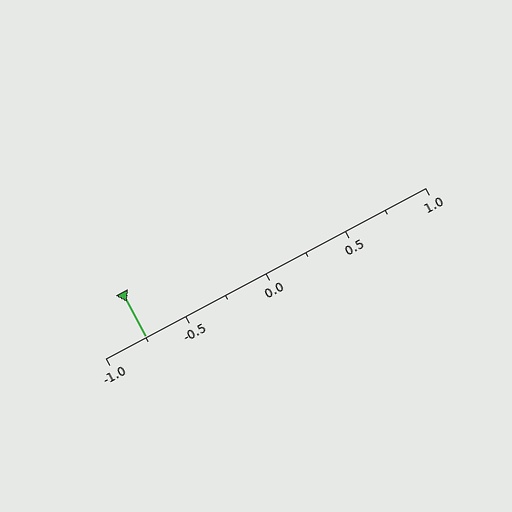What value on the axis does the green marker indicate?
The marker indicates approximately -0.75.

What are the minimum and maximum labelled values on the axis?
The axis runs from -1.0 to 1.0.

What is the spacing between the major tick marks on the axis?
The major ticks are spaced 0.5 apart.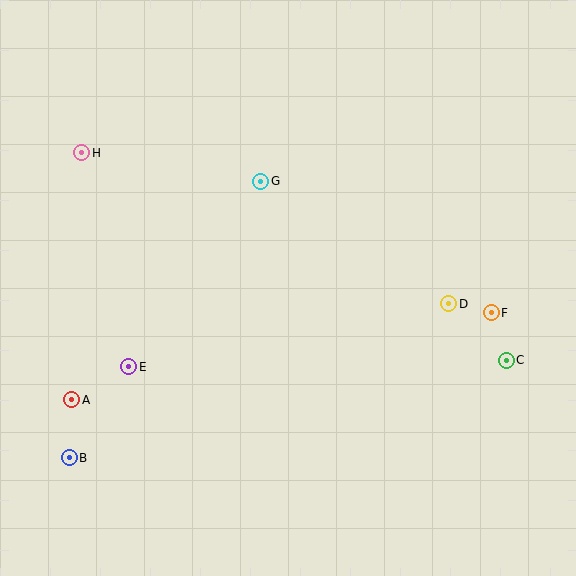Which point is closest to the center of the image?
Point G at (261, 181) is closest to the center.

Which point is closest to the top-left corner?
Point H is closest to the top-left corner.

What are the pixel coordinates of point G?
Point G is at (261, 181).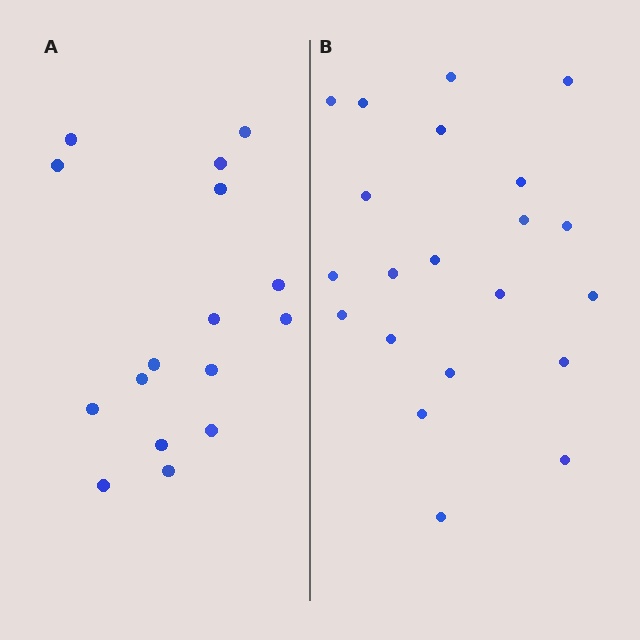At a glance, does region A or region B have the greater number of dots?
Region B (the right region) has more dots.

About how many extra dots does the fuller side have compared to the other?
Region B has about 5 more dots than region A.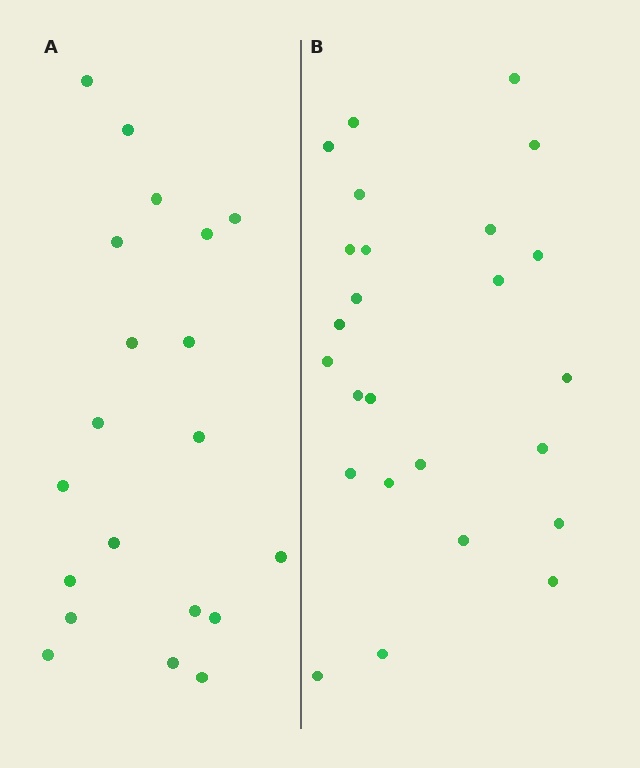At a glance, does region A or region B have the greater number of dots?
Region B (the right region) has more dots.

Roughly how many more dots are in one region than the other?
Region B has about 5 more dots than region A.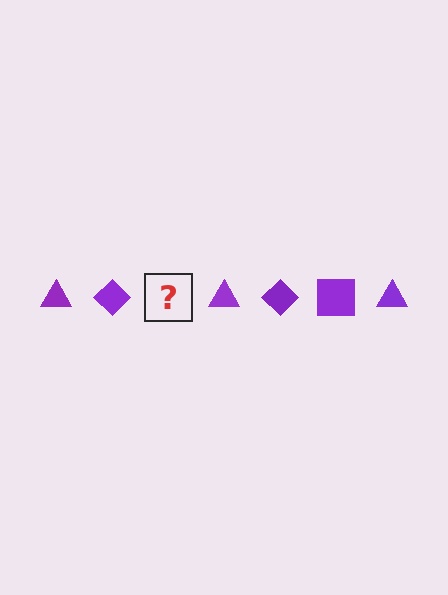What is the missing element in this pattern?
The missing element is a purple square.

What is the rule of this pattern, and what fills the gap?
The rule is that the pattern cycles through triangle, diamond, square shapes in purple. The gap should be filled with a purple square.